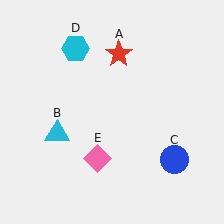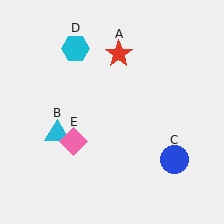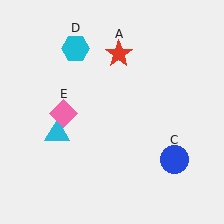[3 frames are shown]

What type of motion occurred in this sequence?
The pink diamond (object E) rotated clockwise around the center of the scene.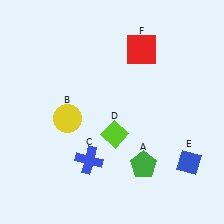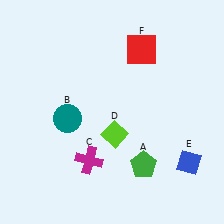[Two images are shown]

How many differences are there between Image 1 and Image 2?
There are 2 differences between the two images.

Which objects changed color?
B changed from yellow to teal. C changed from blue to magenta.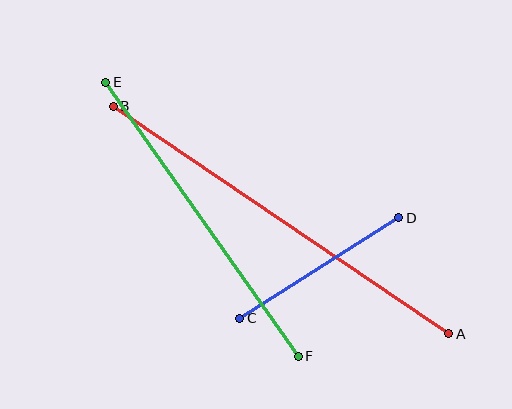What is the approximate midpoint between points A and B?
The midpoint is at approximately (281, 220) pixels.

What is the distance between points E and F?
The distance is approximately 335 pixels.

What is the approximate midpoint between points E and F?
The midpoint is at approximately (202, 219) pixels.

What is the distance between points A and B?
The distance is approximately 405 pixels.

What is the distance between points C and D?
The distance is approximately 188 pixels.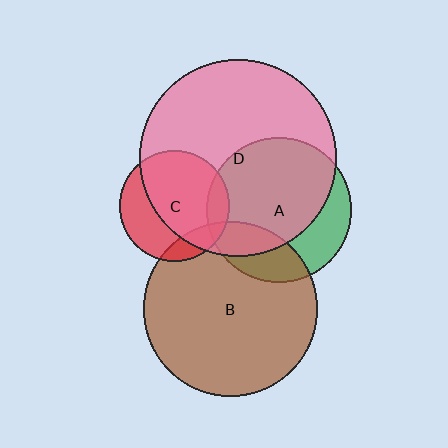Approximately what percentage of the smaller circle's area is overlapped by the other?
Approximately 65%.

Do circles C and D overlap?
Yes.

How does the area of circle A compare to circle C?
Approximately 1.7 times.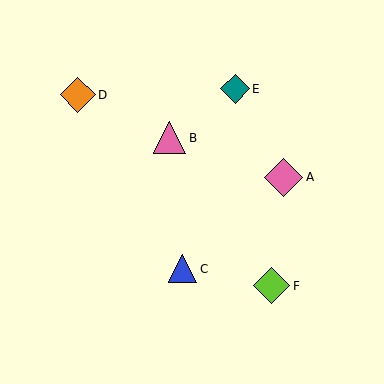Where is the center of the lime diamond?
The center of the lime diamond is at (272, 286).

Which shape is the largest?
The pink diamond (labeled A) is the largest.